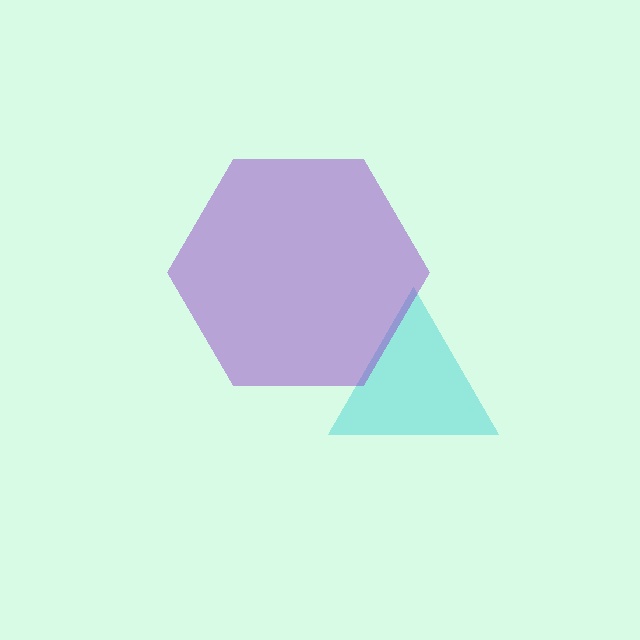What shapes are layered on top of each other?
The layered shapes are: a cyan triangle, a purple hexagon.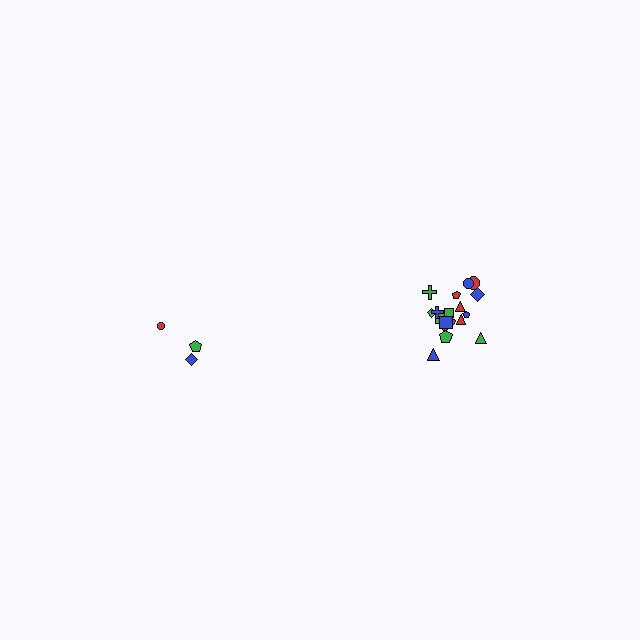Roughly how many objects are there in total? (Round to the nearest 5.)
Roughly 20 objects in total.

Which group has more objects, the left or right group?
The right group.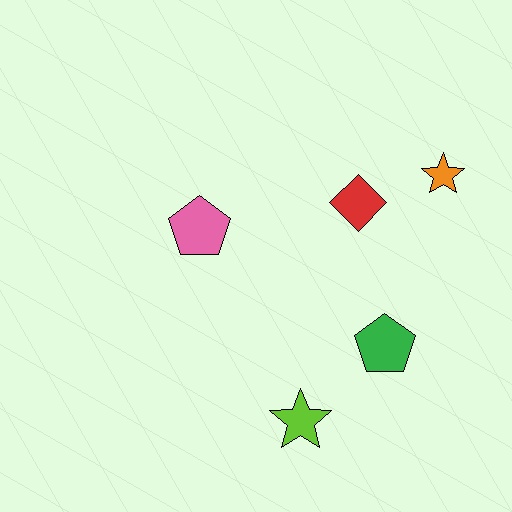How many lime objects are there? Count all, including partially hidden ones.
There is 1 lime object.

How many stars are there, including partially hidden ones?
There are 2 stars.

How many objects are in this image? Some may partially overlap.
There are 5 objects.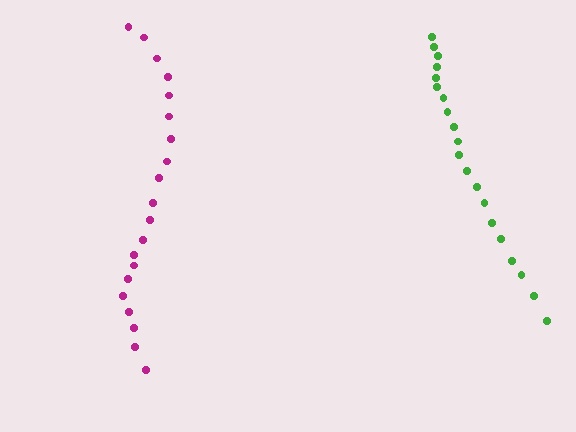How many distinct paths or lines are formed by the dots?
There are 2 distinct paths.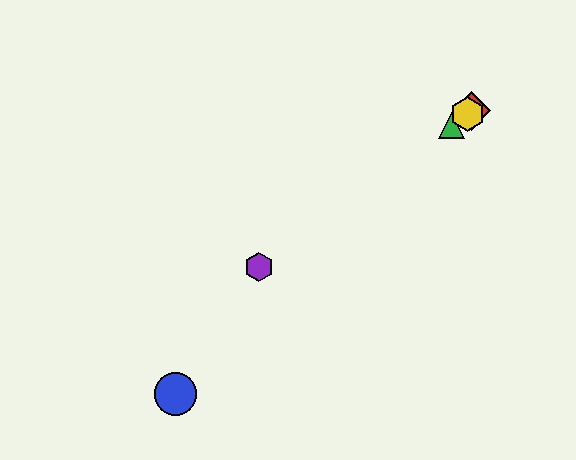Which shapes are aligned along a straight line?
The red diamond, the green triangle, the yellow hexagon, the purple hexagon are aligned along a straight line.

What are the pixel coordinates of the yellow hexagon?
The yellow hexagon is at (468, 114).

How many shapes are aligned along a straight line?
4 shapes (the red diamond, the green triangle, the yellow hexagon, the purple hexagon) are aligned along a straight line.